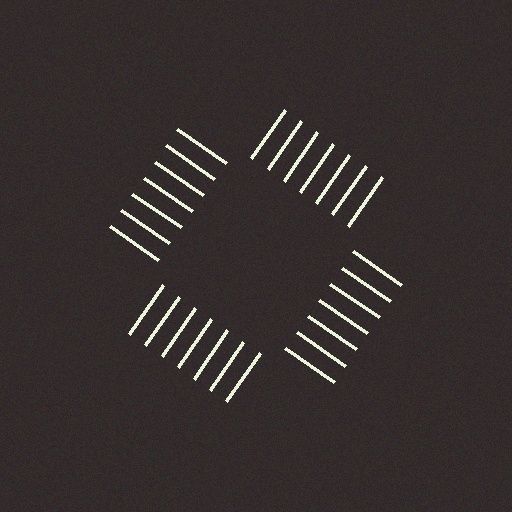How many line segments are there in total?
28 — 7 along each of the 4 edges.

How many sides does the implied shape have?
4 sides — the line-ends trace a square.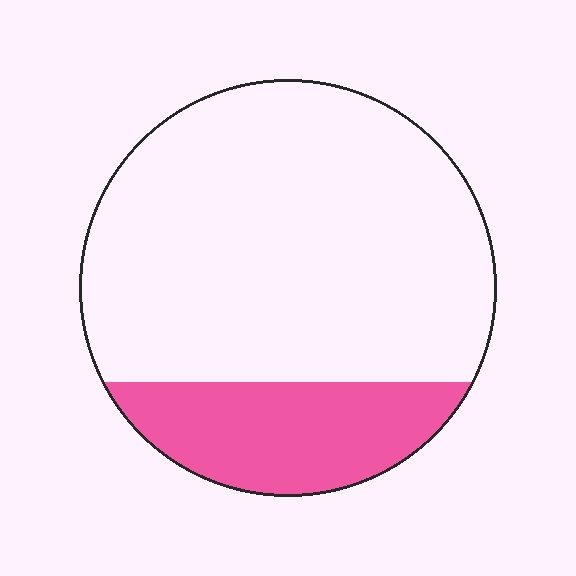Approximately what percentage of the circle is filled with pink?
Approximately 20%.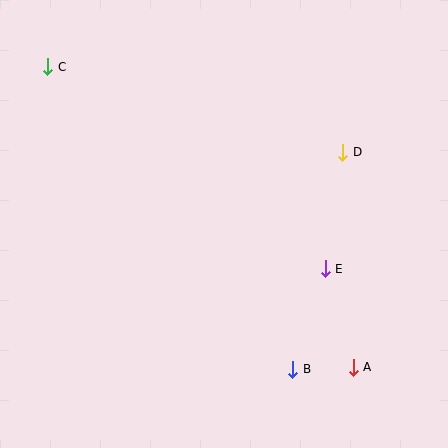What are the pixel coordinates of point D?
Point D is at (343, 152).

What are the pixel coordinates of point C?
Point C is at (48, 67).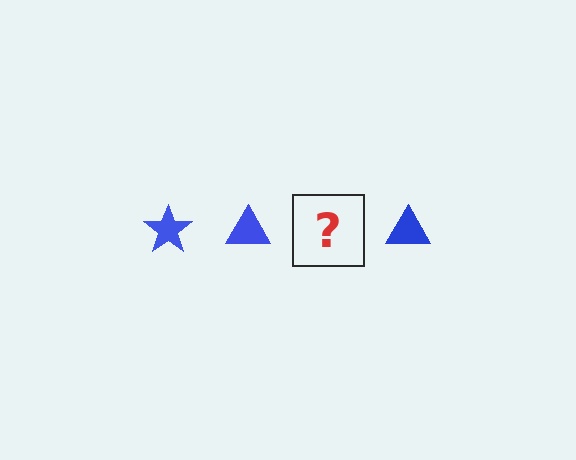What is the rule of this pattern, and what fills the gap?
The rule is that the pattern cycles through star, triangle shapes in blue. The gap should be filled with a blue star.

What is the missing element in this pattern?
The missing element is a blue star.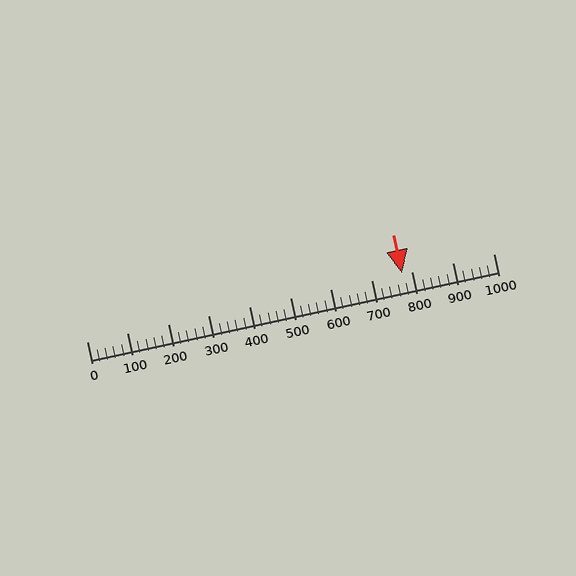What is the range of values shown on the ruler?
The ruler shows values from 0 to 1000.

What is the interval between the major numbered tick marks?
The major tick marks are spaced 100 units apart.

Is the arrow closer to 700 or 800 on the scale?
The arrow is closer to 800.